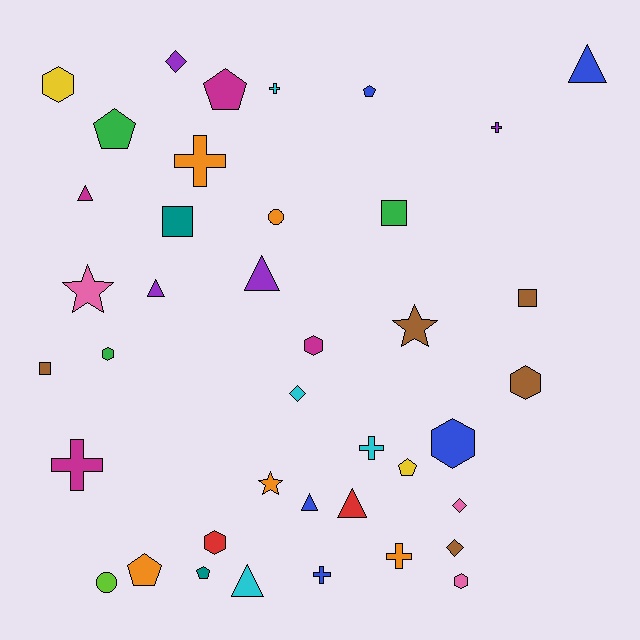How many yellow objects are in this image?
There are 2 yellow objects.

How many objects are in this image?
There are 40 objects.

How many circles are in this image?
There are 2 circles.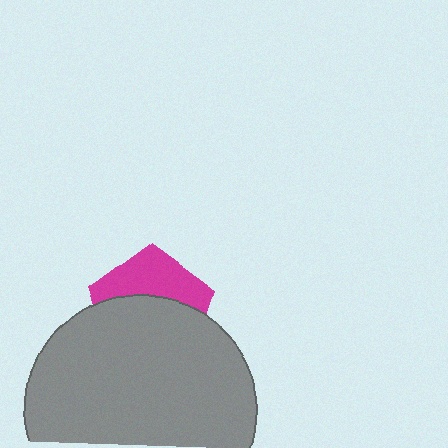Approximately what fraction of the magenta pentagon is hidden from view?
Roughly 60% of the magenta pentagon is hidden behind the gray circle.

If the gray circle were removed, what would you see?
You would see the complete magenta pentagon.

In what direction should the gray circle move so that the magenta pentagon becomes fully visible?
The gray circle should move down. That is the shortest direction to clear the overlap and leave the magenta pentagon fully visible.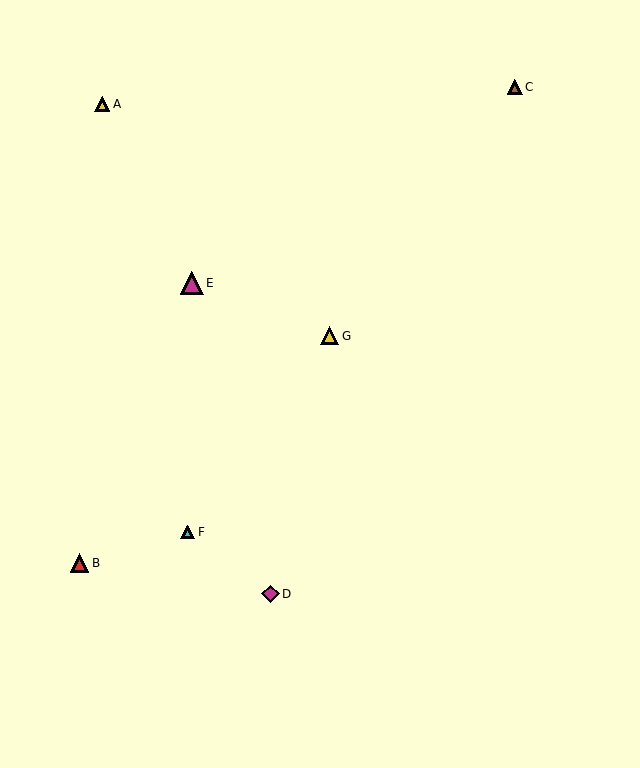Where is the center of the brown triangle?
The center of the brown triangle is at (515, 87).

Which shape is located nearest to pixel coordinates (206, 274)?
The magenta triangle (labeled E) at (192, 283) is nearest to that location.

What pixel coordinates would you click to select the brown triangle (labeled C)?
Click at (515, 87) to select the brown triangle C.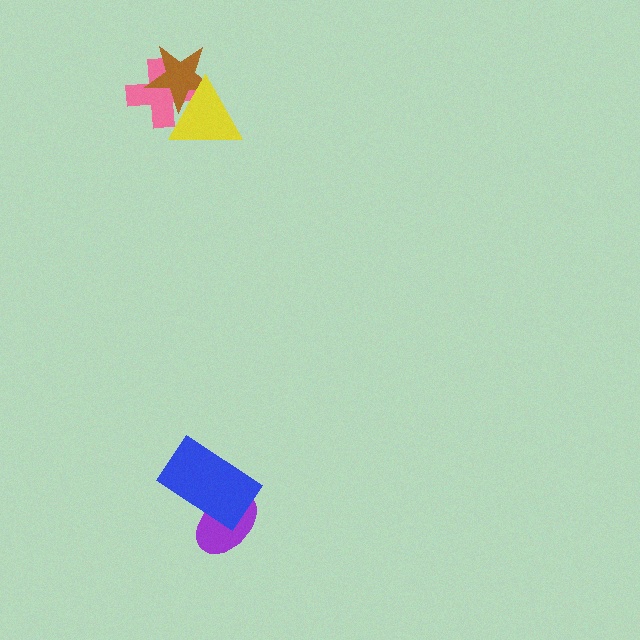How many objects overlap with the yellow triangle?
2 objects overlap with the yellow triangle.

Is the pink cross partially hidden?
Yes, it is partially covered by another shape.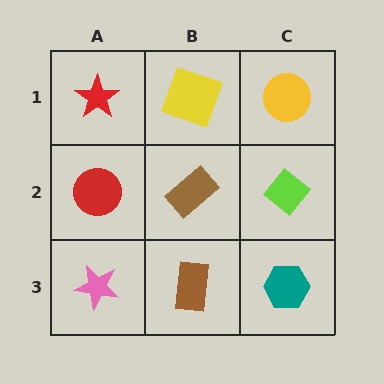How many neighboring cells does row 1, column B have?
3.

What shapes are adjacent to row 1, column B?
A brown rectangle (row 2, column B), a red star (row 1, column A), a yellow circle (row 1, column C).